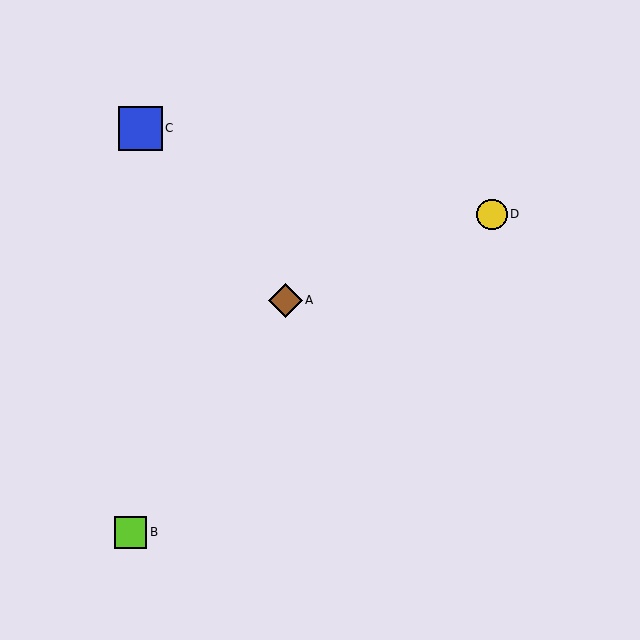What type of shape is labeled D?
Shape D is a yellow circle.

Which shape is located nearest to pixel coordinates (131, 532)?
The lime square (labeled B) at (130, 532) is nearest to that location.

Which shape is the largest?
The blue square (labeled C) is the largest.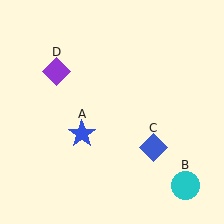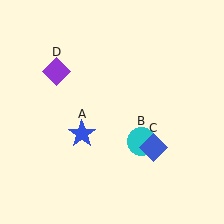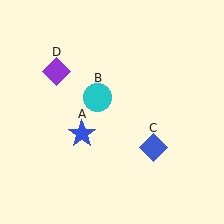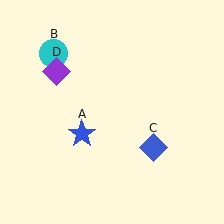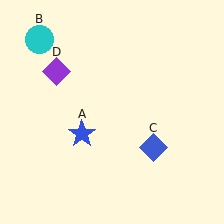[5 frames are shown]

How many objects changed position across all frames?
1 object changed position: cyan circle (object B).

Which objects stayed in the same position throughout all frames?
Blue star (object A) and blue diamond (object C) and purple diamond (object D) remained stationary.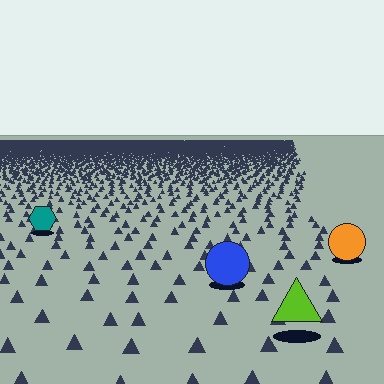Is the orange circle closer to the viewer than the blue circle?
No. The blue circle is closer — you can tell from the texture gradient: the ground texture is coarser near it.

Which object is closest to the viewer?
The lime triangle is closest. The texture marks near it are larger and more spread out.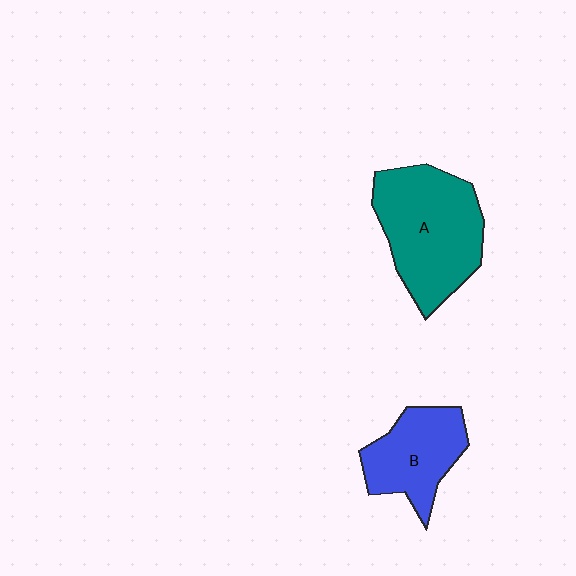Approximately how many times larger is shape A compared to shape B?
Approximately 1.6 times.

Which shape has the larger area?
Shape A (teal).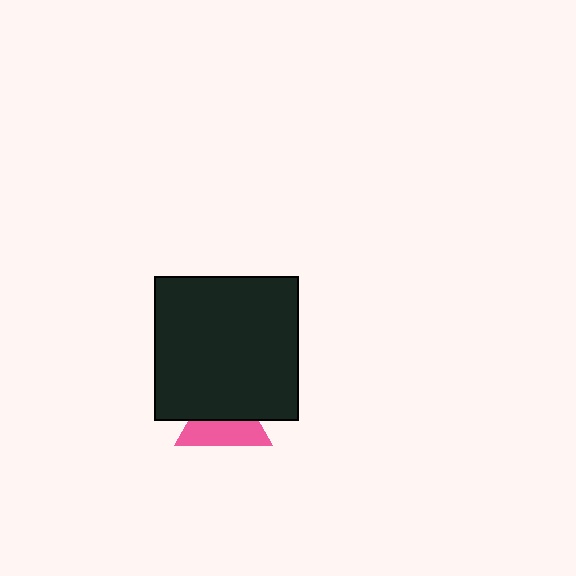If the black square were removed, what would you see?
You would see the complete pink triangle.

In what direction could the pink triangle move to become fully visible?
The pink triangle could move down. That would shift it out from behind the black square entirely.